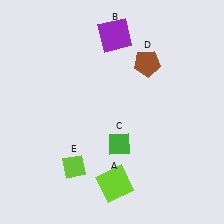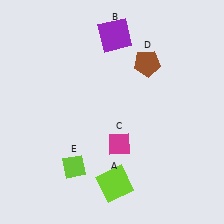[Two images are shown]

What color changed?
The diamond (C) changed from green in Image 1 to magenta in Image 2.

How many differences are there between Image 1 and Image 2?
There is 1 difference between the two images.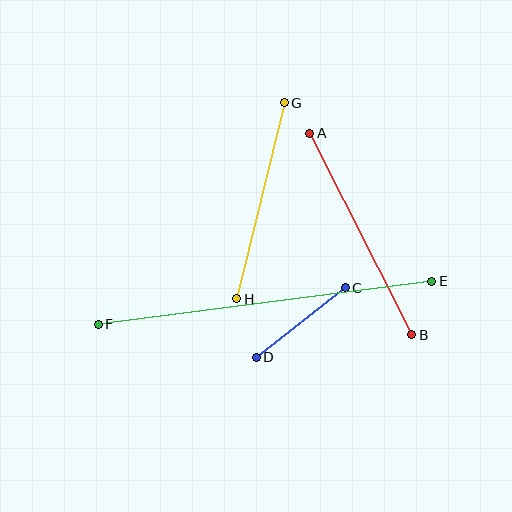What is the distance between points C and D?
The distance is approximately 113 pixels.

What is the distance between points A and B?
The distance is approximately 226 pixels.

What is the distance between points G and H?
The distance is approximately 201 pixels.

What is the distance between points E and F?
The distance is approximately 336 pixels.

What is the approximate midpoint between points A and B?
The midpoint is at approximately (361, 234) pixels.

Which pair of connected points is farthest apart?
Points E and F are farthest apart.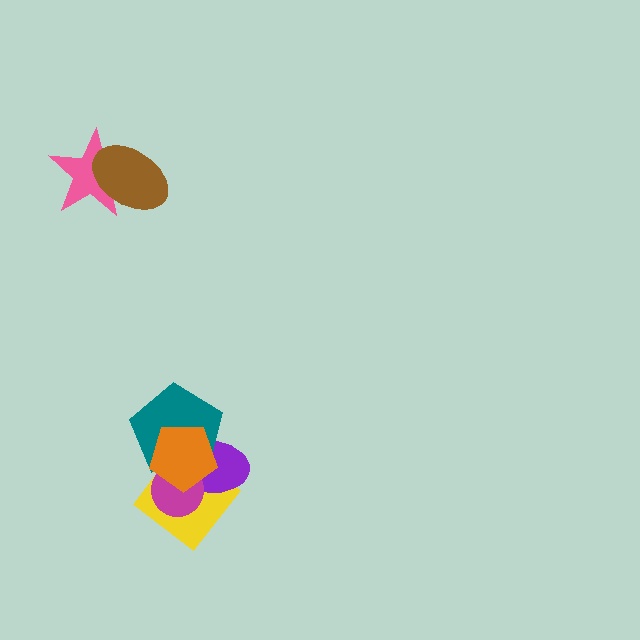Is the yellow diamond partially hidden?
Yes, it is partially covered by another shape.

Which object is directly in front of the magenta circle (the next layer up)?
The teal pentagon is directly in front of the magenta circle.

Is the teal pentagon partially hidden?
Yes, it is partially covered by another shape.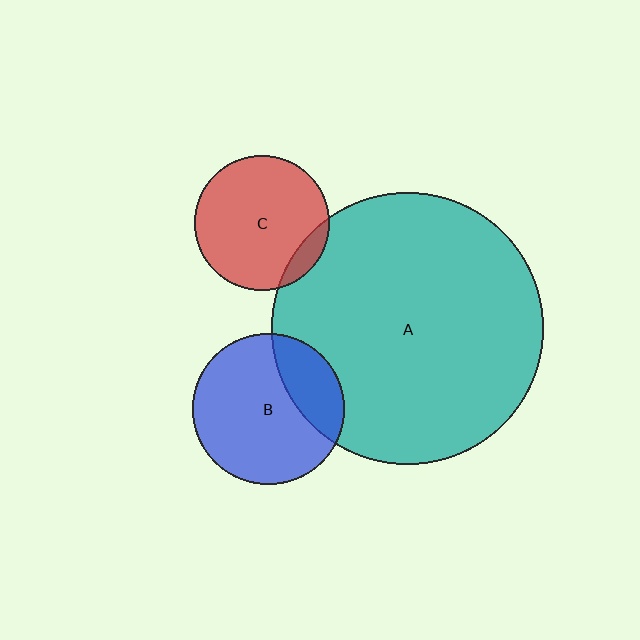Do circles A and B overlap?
Yes.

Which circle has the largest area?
Circle A (teal).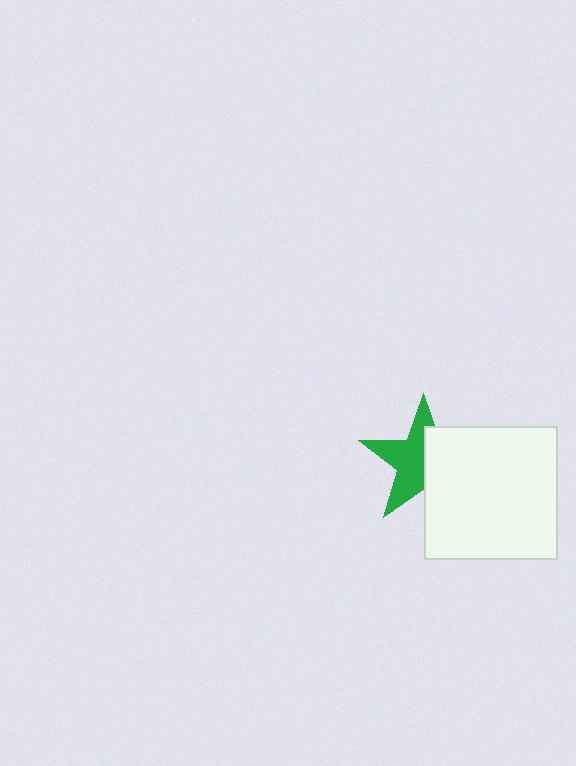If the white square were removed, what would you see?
You would see the complete green star.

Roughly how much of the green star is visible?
About half of it is visible (roughly 53%).